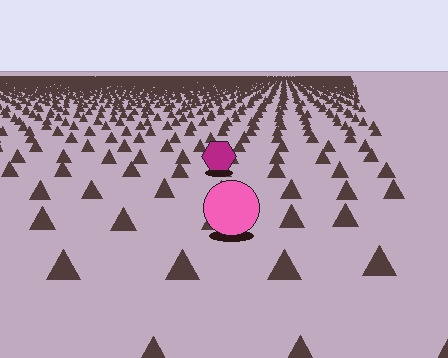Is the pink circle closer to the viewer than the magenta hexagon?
Yes. The pink circle is closer — you can tell from the texture gradient: the ground texture is coarser near it.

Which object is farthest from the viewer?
The magenta hexagon is farthest from the viewer. It appears smaller and the ground texture around it is denser.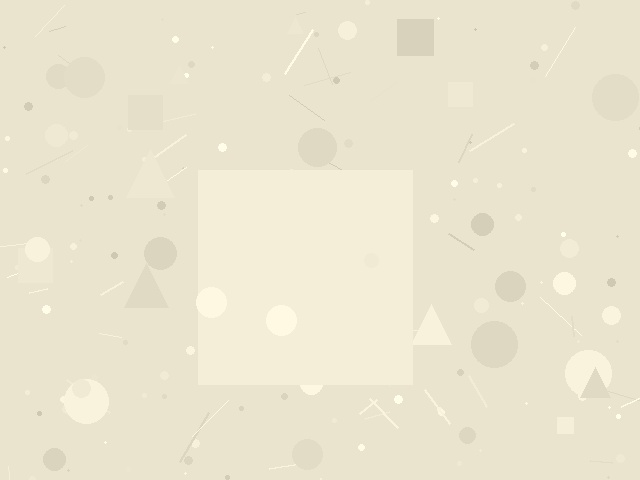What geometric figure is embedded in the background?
A square is embedded in the background.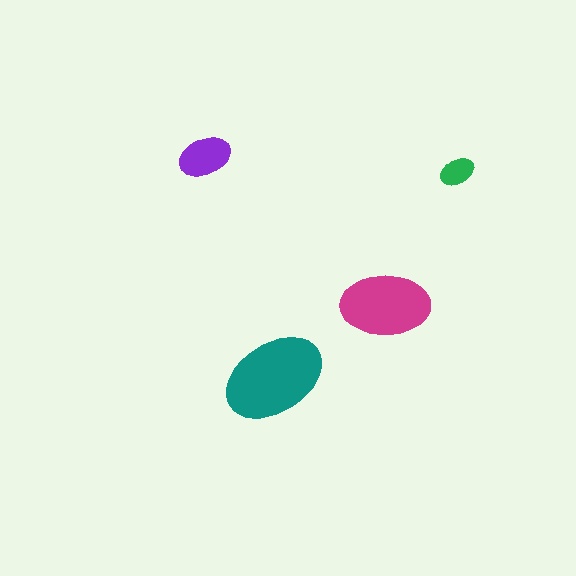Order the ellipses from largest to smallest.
the teal one, the magenta one, the purple one, the green one.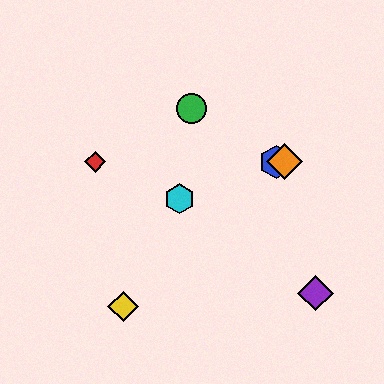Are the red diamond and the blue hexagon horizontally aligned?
Yes, both are at y≈162.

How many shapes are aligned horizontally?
3 shapes (the red diamond, the blue hexagon, the orange diamond) are aligned horizontally.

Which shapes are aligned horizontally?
The red diamond, the blue hexagon, the orange diamond are aligned horizontally.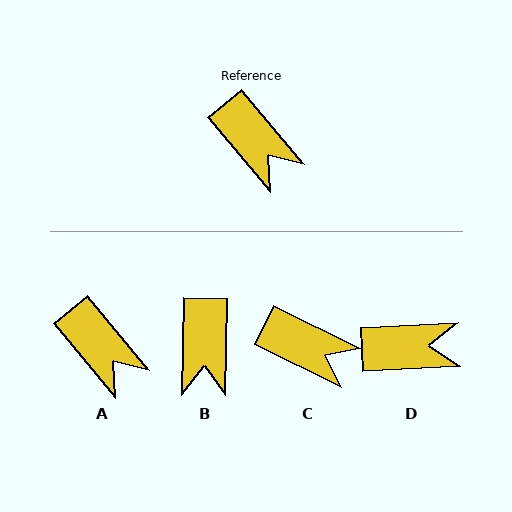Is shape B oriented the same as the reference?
No, it is off by about 40 degrees.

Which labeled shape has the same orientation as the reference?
A.